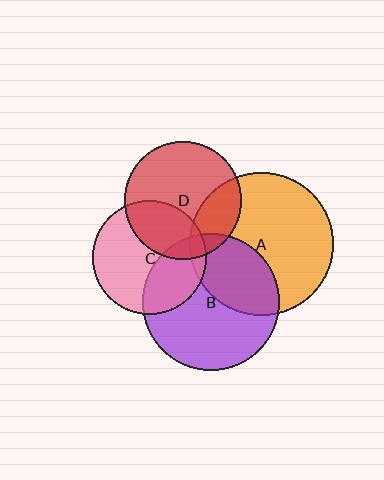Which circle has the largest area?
Circle A (orange).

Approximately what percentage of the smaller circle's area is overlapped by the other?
Approximately 35%.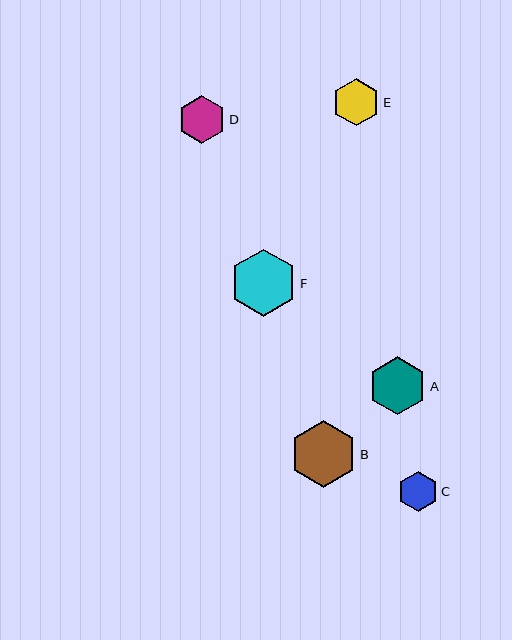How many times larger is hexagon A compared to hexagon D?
Hexagon A is approximately 1.2 times the size of hexagon D.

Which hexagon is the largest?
Hexagon F is the largest with a size of approximately 67 pixels.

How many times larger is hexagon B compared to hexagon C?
Hexagon B is approximately 1.7 times the size of hexagon C.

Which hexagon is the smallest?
Hexagon C is the smallest with a size of approximately 40 pixels.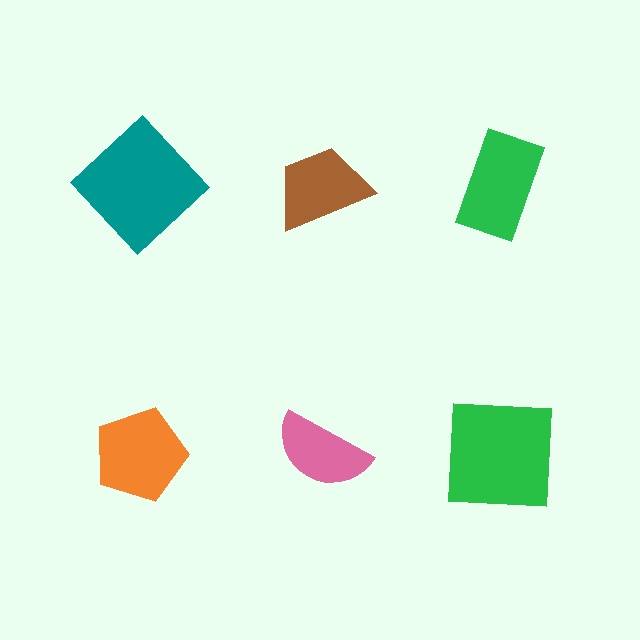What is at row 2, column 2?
A pink semicircle.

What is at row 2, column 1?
An orange pentagon.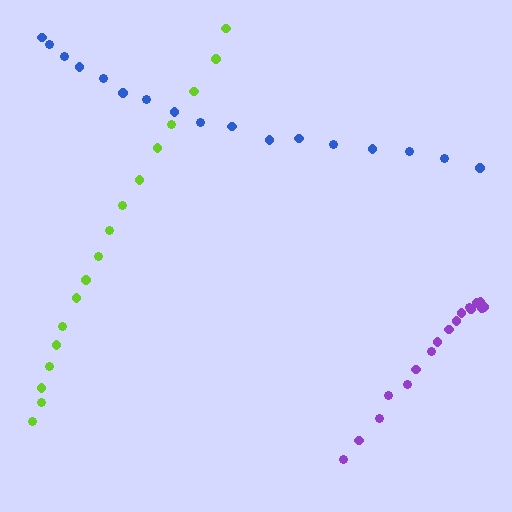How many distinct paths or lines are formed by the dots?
There are 3 distinct paths.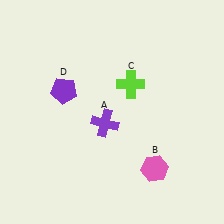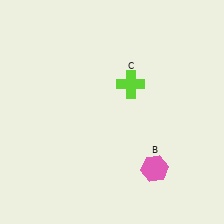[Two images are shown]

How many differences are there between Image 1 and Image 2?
There are 2 differences between the two images.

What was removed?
The purple pentagon (D), the purple cross (A) were removed in Image 2.